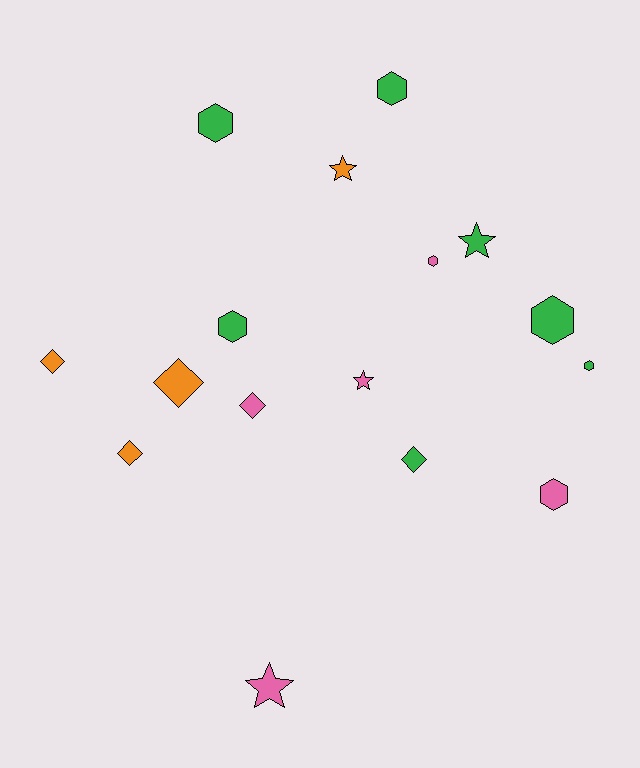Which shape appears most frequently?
Hexagon, with 7 objects.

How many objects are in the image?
There are 16 objects.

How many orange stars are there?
There is 1 orange star.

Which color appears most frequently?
Green, with 7 objects.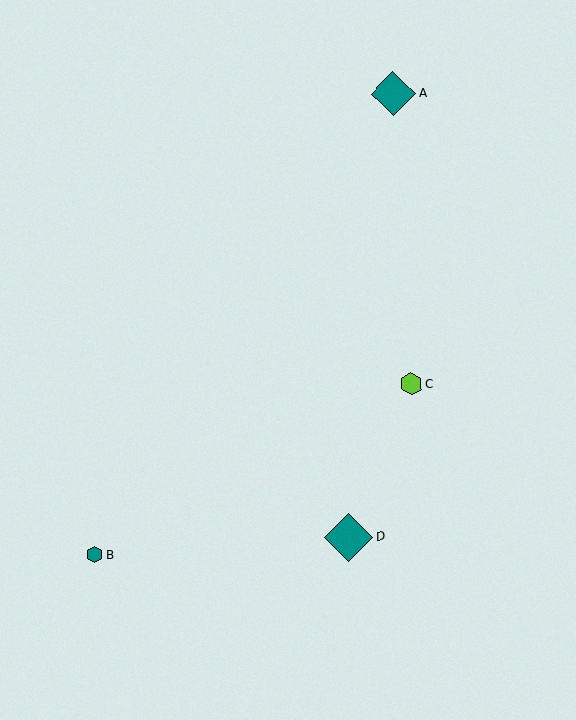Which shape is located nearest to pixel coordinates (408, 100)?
The teal diamond (labeled A) at (393, 94) is nearest to that location.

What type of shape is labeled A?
Shape A is a teal diamond.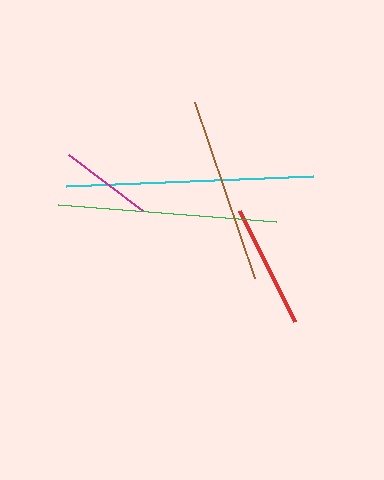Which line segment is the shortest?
The magenta line is the shortest at approximately 93 pixels.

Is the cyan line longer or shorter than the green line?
The cyan line is longer than the green line.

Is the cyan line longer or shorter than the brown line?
The cyan line is longer than the brown line.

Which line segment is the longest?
The cyan line is the longest at approximately 247 pixels.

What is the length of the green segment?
The green segment is approximately 218 pixels long.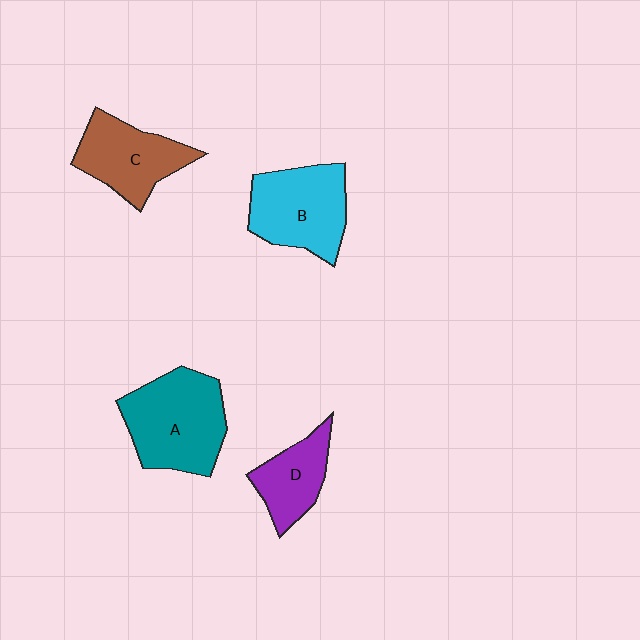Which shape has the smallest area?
Shape D (purple).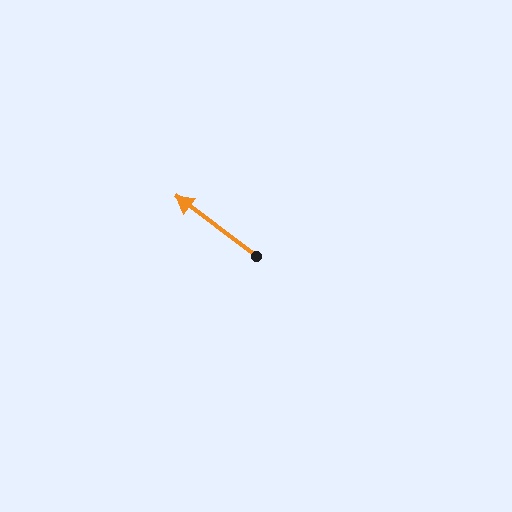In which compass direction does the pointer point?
Northwest.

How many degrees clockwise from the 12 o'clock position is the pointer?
Approximately 307 degrees.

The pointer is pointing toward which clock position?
Roughly 10 o'clock.